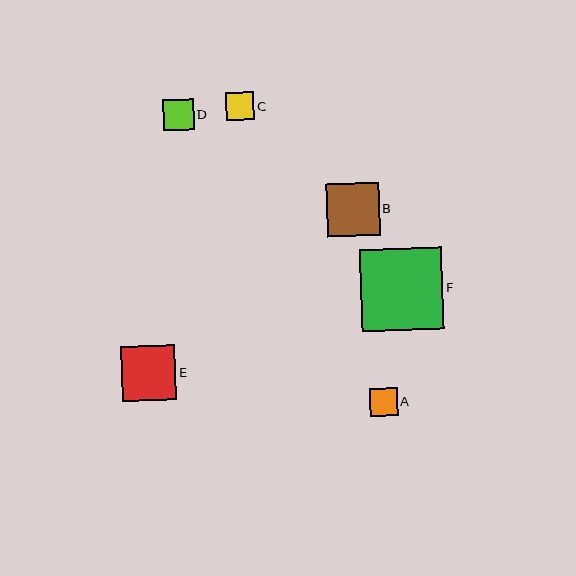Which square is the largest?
Square F is the largest with a size of approximately 83 pixels.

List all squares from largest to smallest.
From largest to smallest: F, E, B, D, A, C.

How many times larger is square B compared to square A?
Square B is approximately 1.9 times the size of square A.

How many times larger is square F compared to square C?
Square F is approximately 3.0 times the size of square C.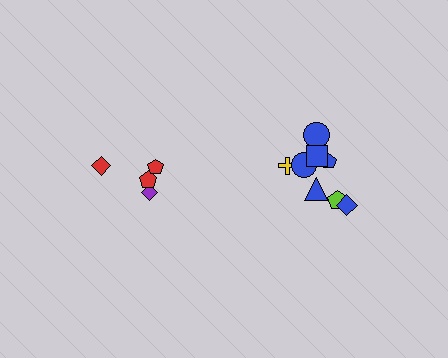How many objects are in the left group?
There are 4 objects.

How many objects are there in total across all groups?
There are 12 objects.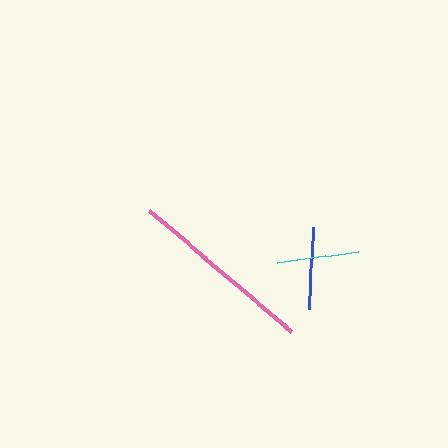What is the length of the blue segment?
The blue segment is approximately 82 pixels long.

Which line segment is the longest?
The pink line is the longest at approximately 187 pixels.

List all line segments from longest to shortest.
From longest to shortest: pink, blue, cyan.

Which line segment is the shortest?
The cyan line is the shortest at approximately 81 pixels.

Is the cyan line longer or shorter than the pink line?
The pink line is longer than the cyan line.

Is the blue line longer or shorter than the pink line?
The pink line is longer than the blue line.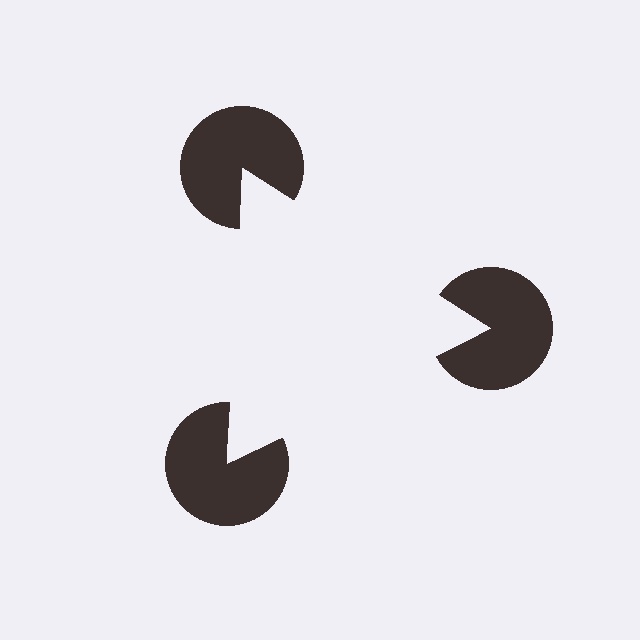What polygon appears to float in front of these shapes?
An illusory triangle — its edges are inferred from the aligned wedge cuts in the pac-man discs, not physically drawn.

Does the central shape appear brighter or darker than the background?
It typically appears slightly brighter than the background, even though no actual brightness change is drawn.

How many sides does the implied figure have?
3 sides.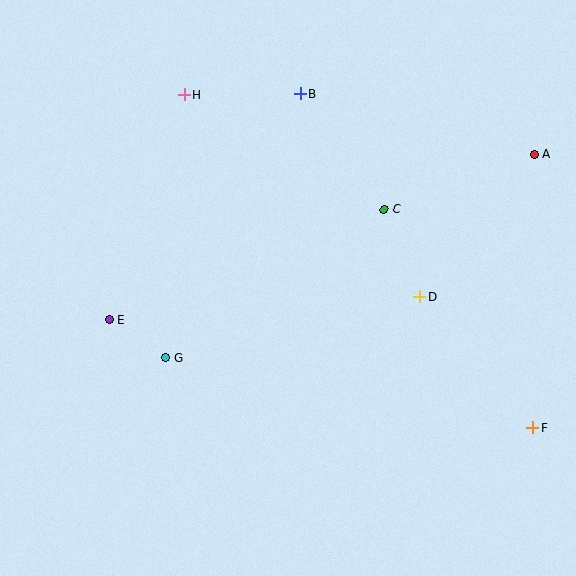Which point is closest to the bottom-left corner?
Point G is closest to the bottom-left corner.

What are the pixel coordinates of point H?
Point H is at (185, 95).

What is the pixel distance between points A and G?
The distance between A and G is 422 pixels.